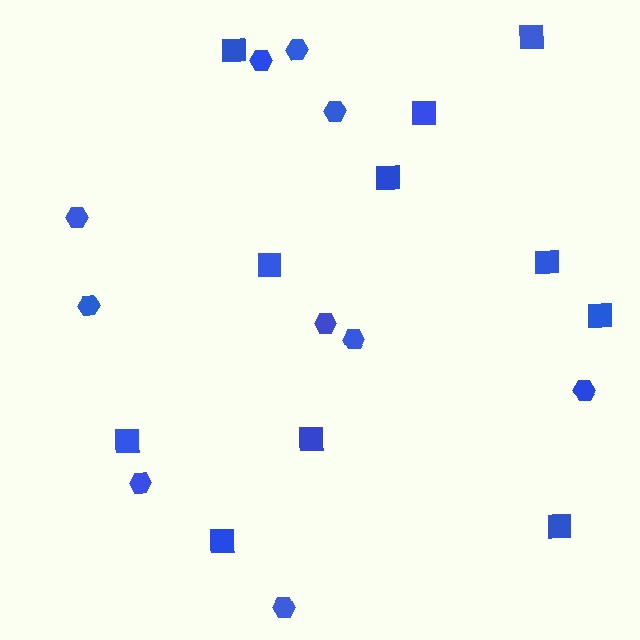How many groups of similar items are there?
There are 2 groups: one group of squares (11) and one group of hexagons (10).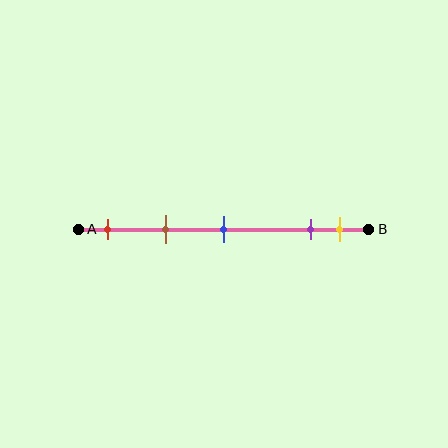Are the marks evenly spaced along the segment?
No, the marks are not evenly spaced.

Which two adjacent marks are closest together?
The purple and yellow marks are the closest adjacent pair.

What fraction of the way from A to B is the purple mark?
The purple mark is approximately 80% (0.8) of the way from A to B.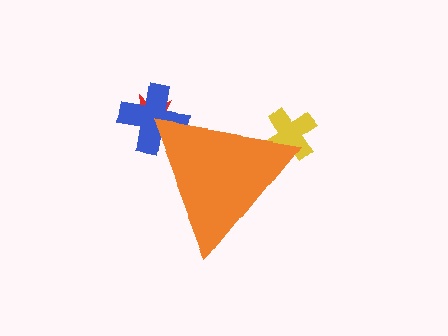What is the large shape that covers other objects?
An orange triangle.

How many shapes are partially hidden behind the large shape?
3 shapes are partially hidden.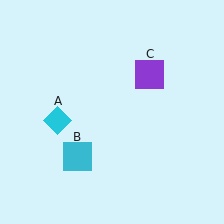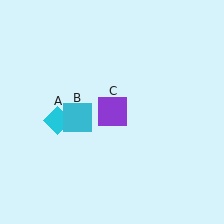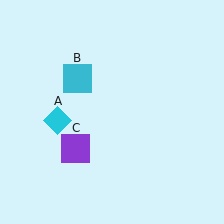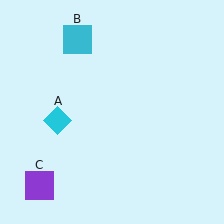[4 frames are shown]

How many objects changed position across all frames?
2 objects changed position: cyan square (object B), purple square (object C).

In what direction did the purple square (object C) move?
The purple square (object C) moved down and to the left.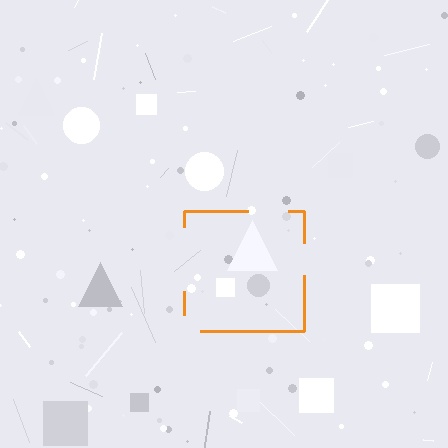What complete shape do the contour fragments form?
The contour fragments form a square.